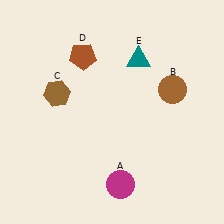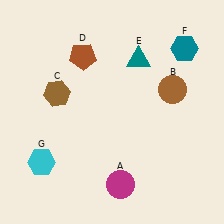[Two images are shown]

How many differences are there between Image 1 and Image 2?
There are 2 differences between the two images.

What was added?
A teal hexagon (F), a cyan hexagon (G) were added in Image 2.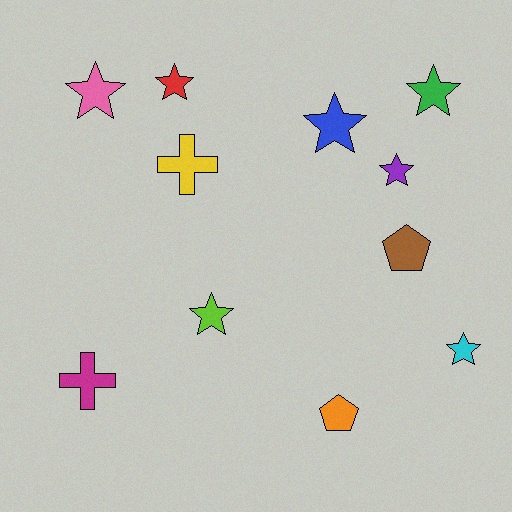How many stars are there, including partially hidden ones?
There are 7 stars.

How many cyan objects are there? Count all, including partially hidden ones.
There is 1 cyan object.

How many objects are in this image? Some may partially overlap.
There are 11 objects.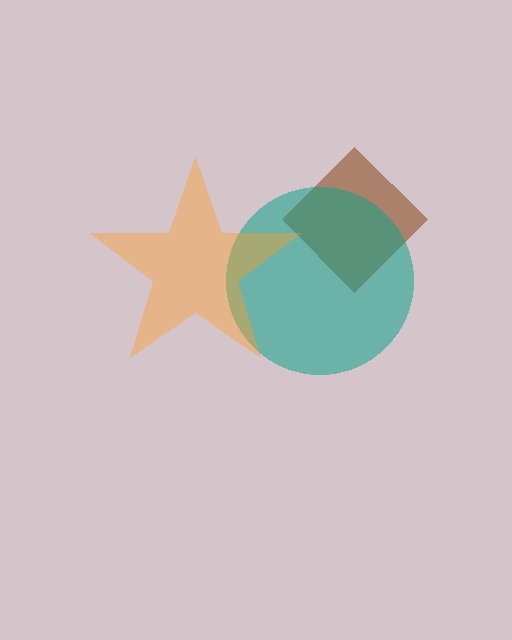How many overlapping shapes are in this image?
There are 3 overlapping shapes in the image.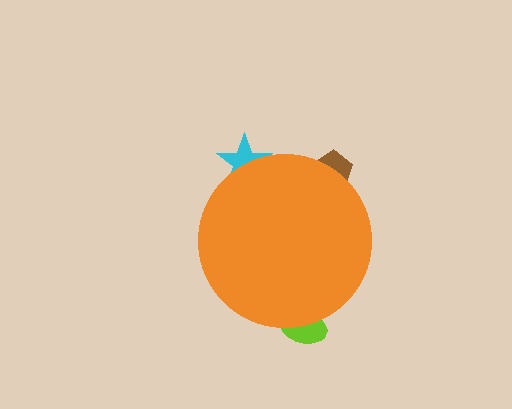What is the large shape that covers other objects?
An orange circle.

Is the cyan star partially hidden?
Yes, the cyan star is partially hidden behind the orange circle.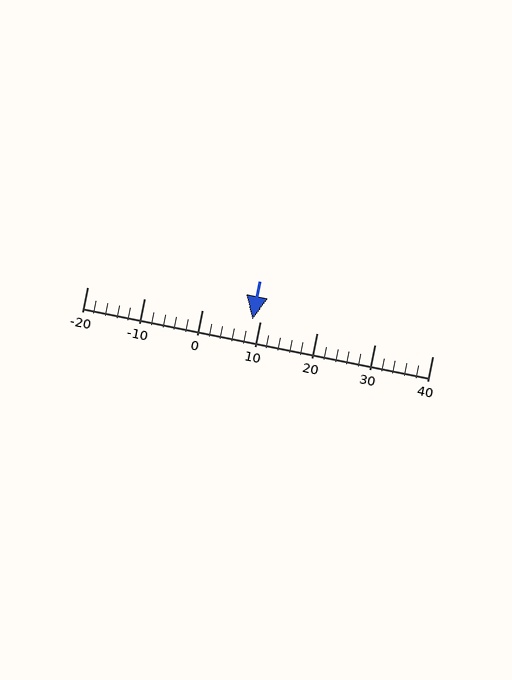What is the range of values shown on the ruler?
The ruler shows values from -20 to 40.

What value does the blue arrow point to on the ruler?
The blue arrow points to approximately 9.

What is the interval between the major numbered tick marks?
The major tick marks are spaced 10 units apart.